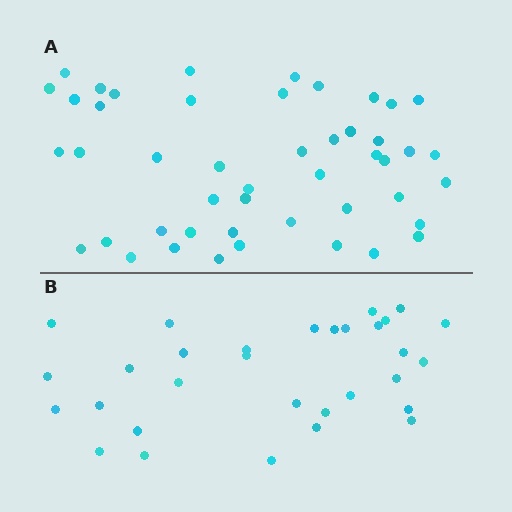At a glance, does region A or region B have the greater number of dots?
Region A (the top region) has more dots.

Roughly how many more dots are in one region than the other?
Region A has approximately 15 more dots than region B.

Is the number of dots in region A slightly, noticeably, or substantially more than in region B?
Region A has substantially more. The ratio is roughly 1.5 to 1.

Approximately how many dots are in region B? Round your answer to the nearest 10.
About 30 dots. (The exact count is 31, which rounds to 30.)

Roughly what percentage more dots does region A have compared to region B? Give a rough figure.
About 50% more.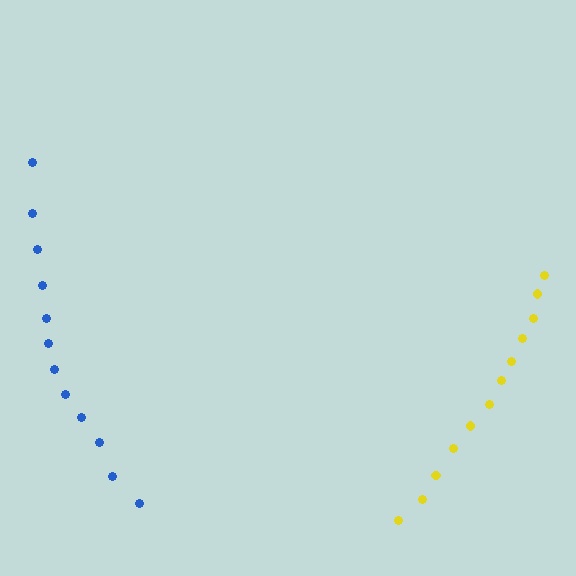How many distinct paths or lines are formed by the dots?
There are 2 distinct paths.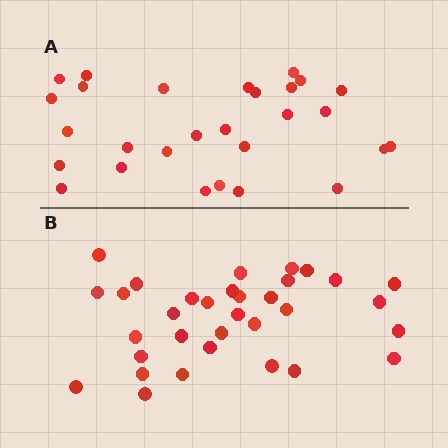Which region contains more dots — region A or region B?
Region B (the bottom region) has more dots.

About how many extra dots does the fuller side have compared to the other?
Region B has about 5 more dots than region A.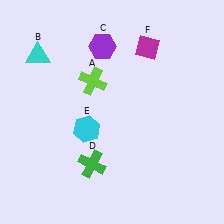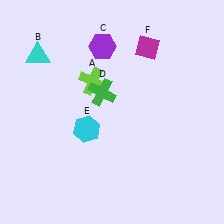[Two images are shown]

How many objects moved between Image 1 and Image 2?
1 object moved between the two images.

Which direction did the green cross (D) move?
The green cross (D) moved up.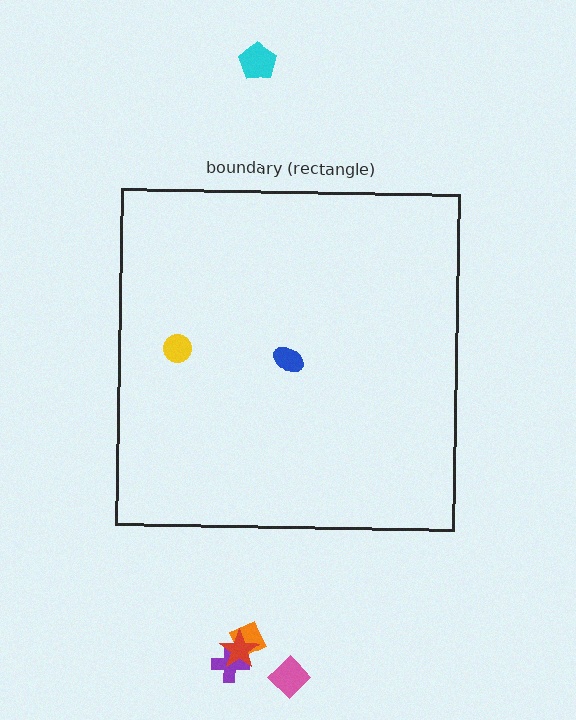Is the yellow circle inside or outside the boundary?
Inside.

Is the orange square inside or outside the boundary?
Outside.